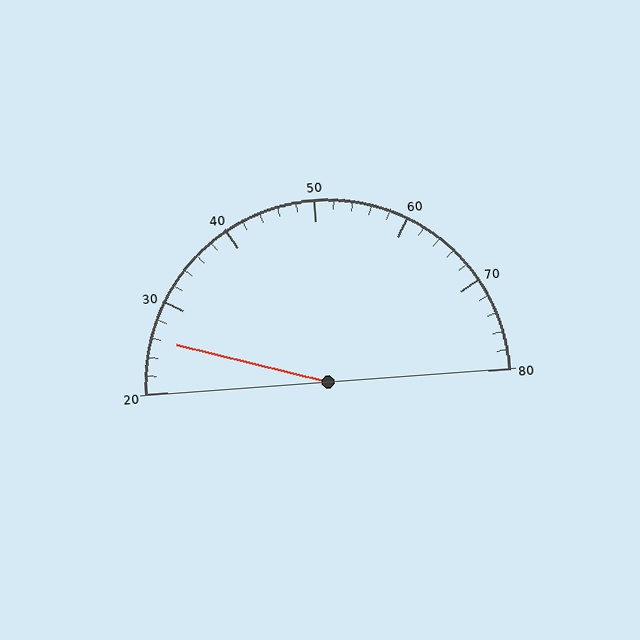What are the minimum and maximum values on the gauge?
The gauge ranges from 20 to 80.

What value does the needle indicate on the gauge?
The needle indicates approximately 26.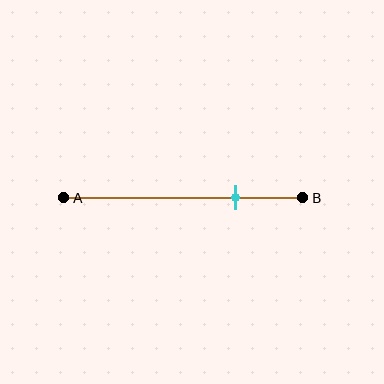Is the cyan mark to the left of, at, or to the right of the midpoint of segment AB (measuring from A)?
The cyan mark is to the right of the midpoint of segment AB.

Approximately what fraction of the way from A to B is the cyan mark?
The cyan mark is approximately 70% of the way from A to B.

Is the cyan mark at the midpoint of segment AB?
No, the mark is at about 70% from A, not at the 50% midpoint.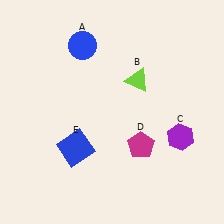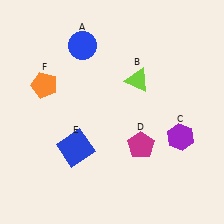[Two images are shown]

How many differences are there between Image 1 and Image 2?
There is 1 difference between the two images.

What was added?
An orange pentagon (F) was added in Image 2.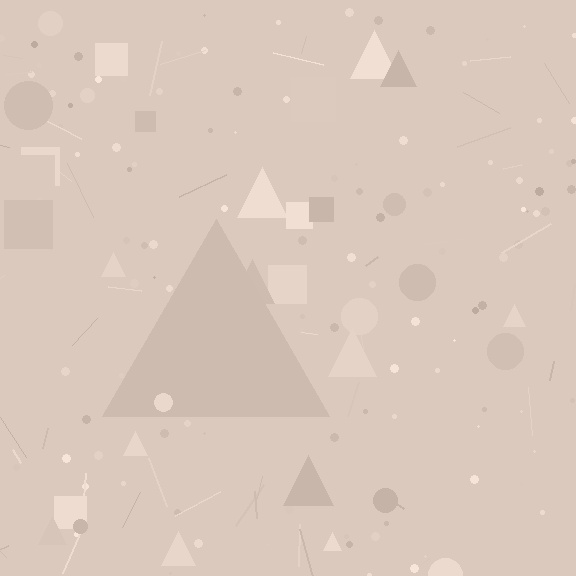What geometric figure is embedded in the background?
A triangle is embedded in the background.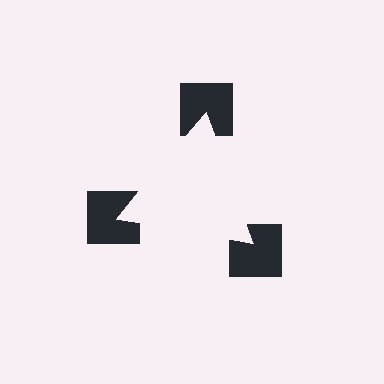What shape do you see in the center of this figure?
An illusory triangle — its edges are inferred from the aligned wedge cuts in the notched squares, not physically drawn.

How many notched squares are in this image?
There are 3 — one at each vertex of the illusory triangle.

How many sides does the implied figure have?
3 sides.